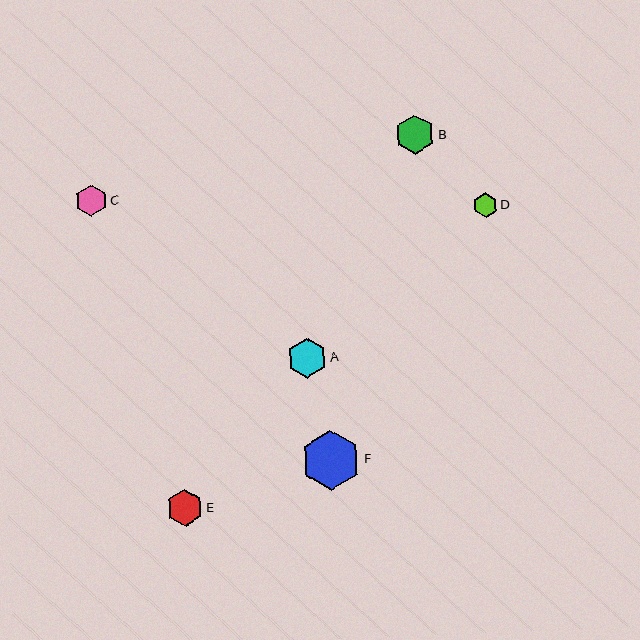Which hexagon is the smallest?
Hexagon D is the smallest with a size of approximately 24 pixels.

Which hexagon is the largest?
Hexagon F is the largest with a size of approximately 59 pixels.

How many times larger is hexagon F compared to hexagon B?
Hexagon F is approximately 1.5 times the size of hexagon B.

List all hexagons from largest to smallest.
From largest to smallest: F, B, A, E, C, D.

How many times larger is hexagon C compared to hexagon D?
Hexagon C is approximately 1.3 times the size of hexagon D.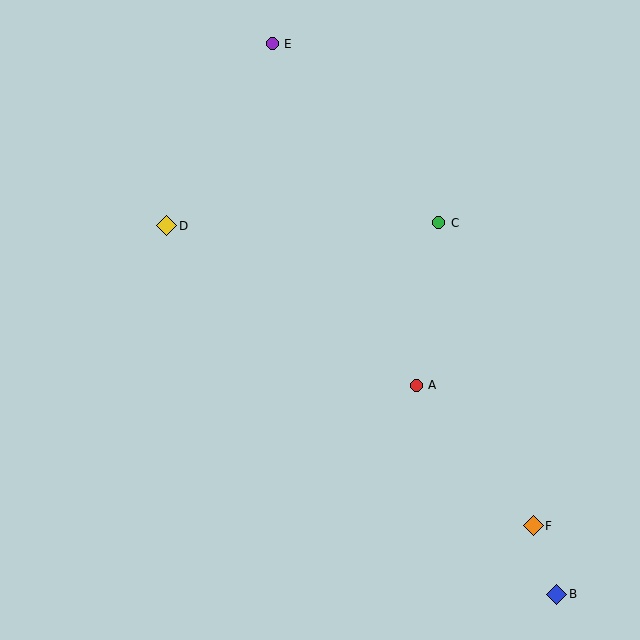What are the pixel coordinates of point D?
Point D is at (167, 226).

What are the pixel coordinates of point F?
Point F is at (533, 526).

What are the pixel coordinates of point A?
Point A is at (416, 385).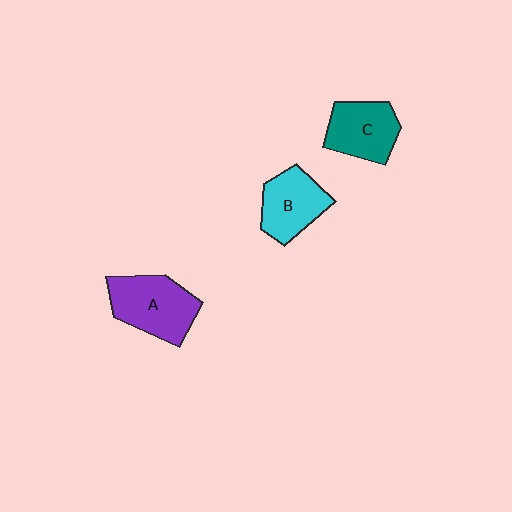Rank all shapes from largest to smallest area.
From largest to smallest: A (purple), C (teal), B (cyan).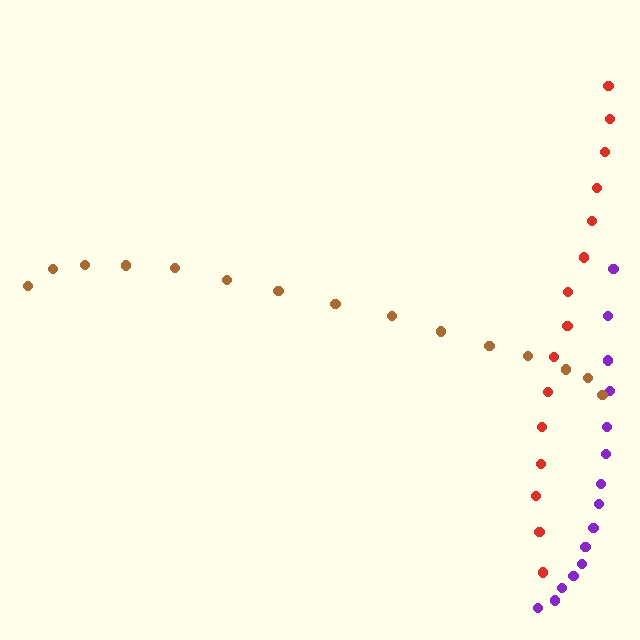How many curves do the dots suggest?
There are 3 distinct paths.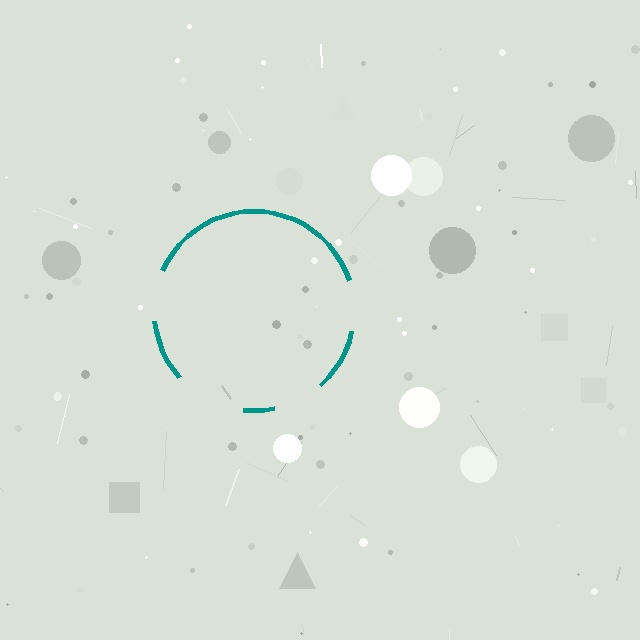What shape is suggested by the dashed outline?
The dashed outline suggests a circle.